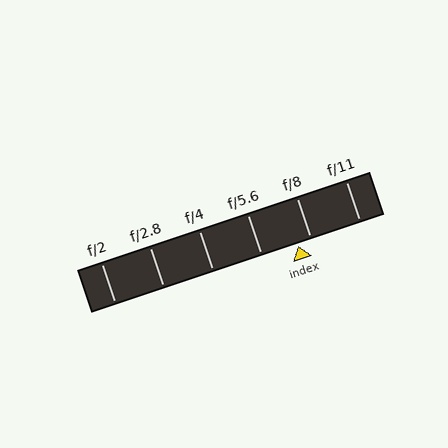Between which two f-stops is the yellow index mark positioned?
The index mark is between f/5.6 and f/8.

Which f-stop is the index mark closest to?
The index mark is closest to f/8.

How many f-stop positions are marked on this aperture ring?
There are 6 f-stop positions marked.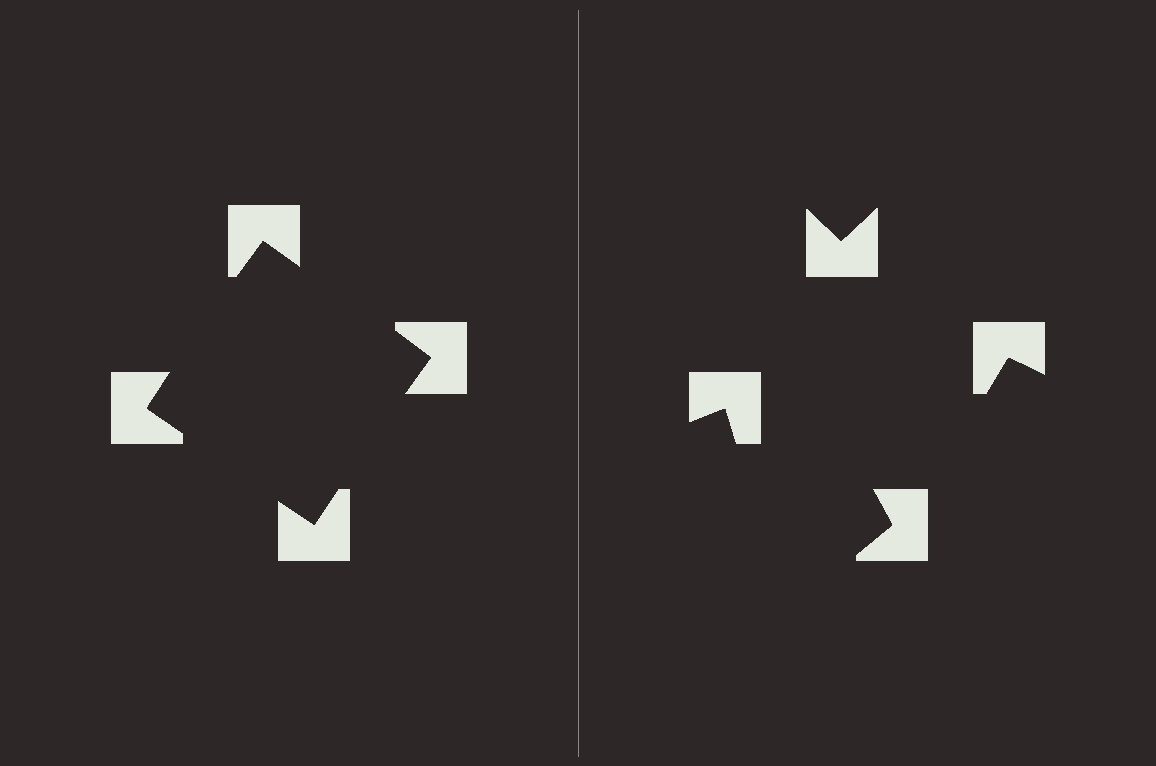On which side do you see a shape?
An illusory square appears on the left side. On the right side the wedge cuts are rotated, so no coherent shape forms.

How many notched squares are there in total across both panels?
8 — 4 on each side.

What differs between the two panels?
The notched squares are positioned identically on both sides; only the wedge orientations differ. On the left they align to a square; on the right they are misaligned.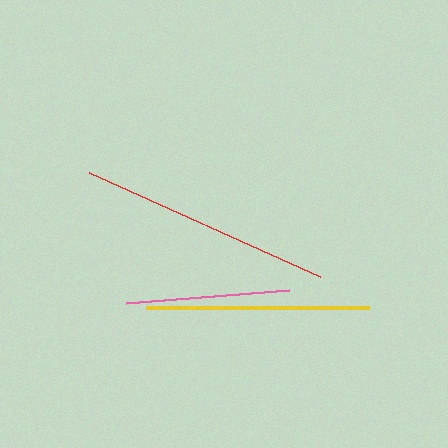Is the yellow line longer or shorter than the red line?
The red line is longer than the yellow line.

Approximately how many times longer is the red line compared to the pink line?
The red line is approximately 1.6 times the length of the pink line.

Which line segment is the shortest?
The pink line is the shortest at approximately 163 pixels.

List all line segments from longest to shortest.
From longest to shortest: red, yellow, pink.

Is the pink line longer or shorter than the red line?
The red line is longer than the pink line.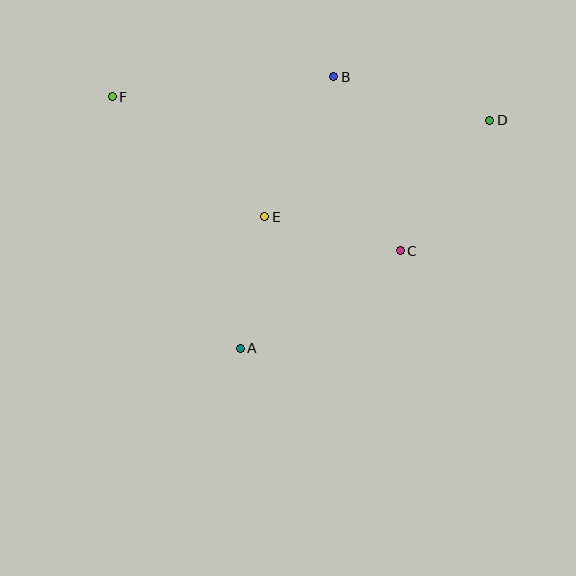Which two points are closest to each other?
Points A and E are closest to each other.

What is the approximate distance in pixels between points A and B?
The distance between A and B is approximately 287 pixels.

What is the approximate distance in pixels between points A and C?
The distance between A and C is approximately 187 pixels.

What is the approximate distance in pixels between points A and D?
The distance between A and D is approximately 338 pixels.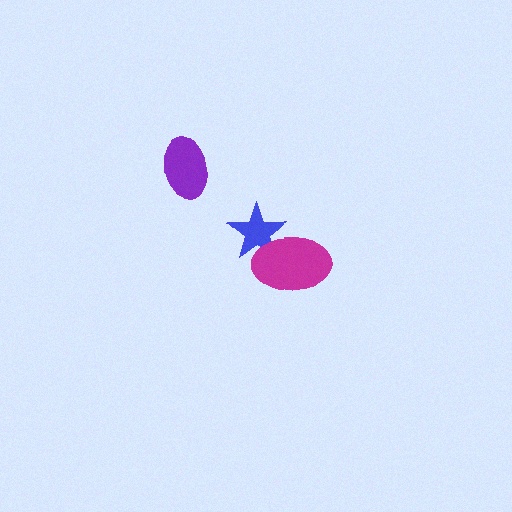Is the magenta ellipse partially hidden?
No, no other shape covers it.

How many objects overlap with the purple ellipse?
0 objects overlap with the purple ellipse.